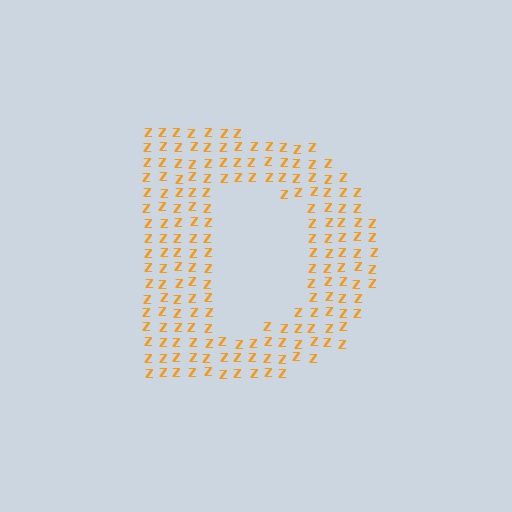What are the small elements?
The small elements are letter Z's.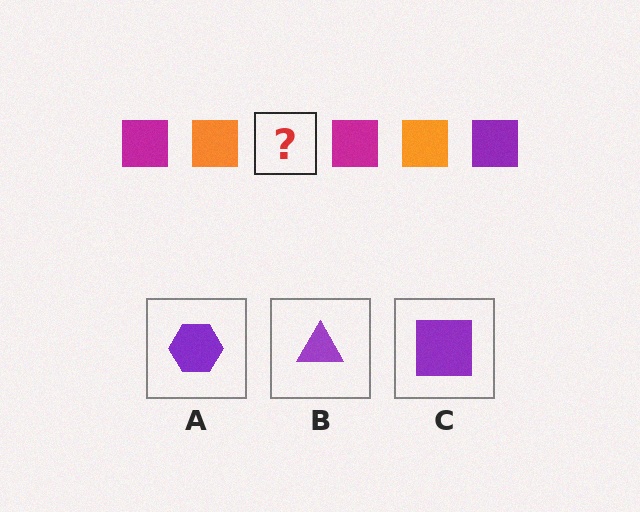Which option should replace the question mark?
Option C.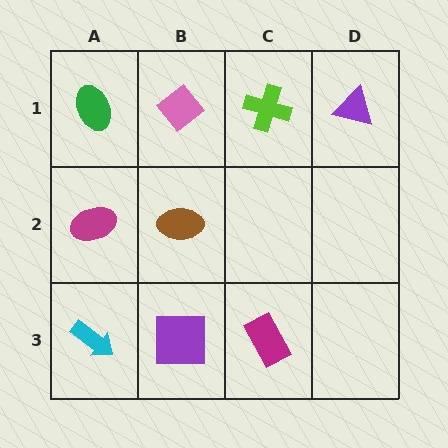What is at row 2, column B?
A brown ellipse.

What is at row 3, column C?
A magenta rectangle.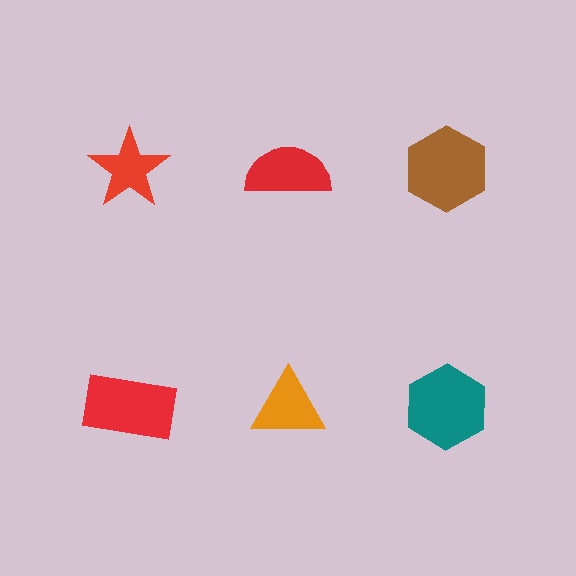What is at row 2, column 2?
An orange triangle.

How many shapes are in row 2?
3 shapes.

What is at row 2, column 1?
A red rectangle.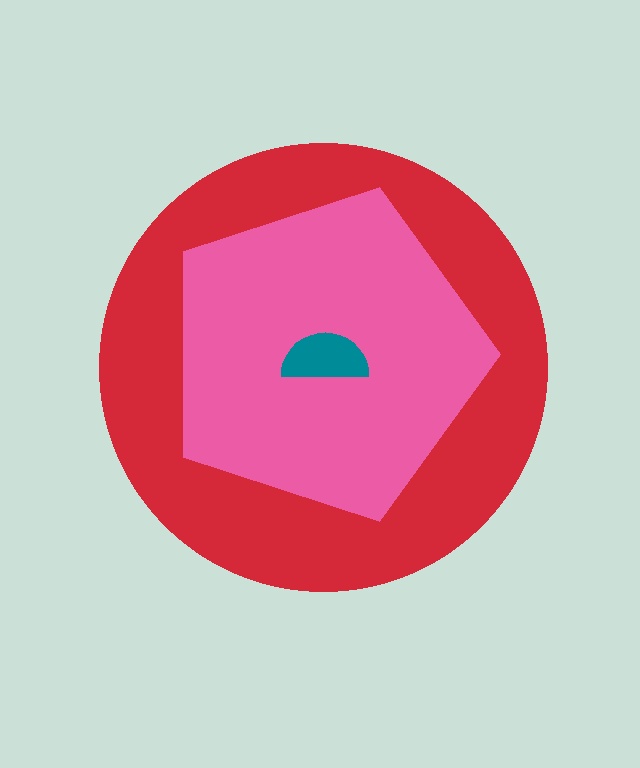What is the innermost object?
The teal semicircle.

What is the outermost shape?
The red circle.